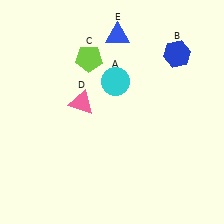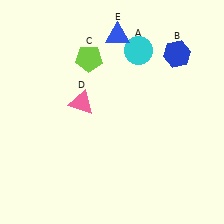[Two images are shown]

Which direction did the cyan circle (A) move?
The cyan circle (A) moved up.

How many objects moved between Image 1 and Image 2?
1 object moved between the two images.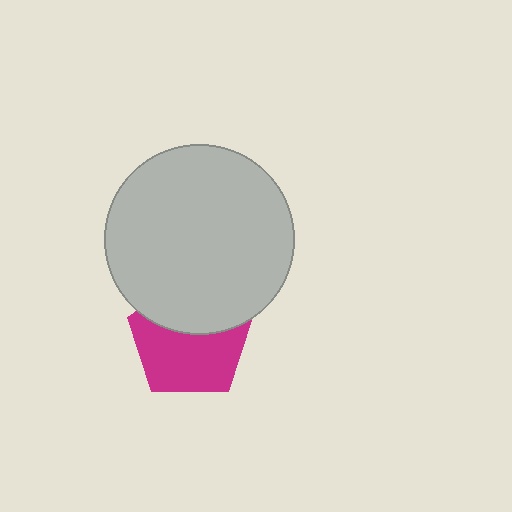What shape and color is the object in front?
The object in front is a light gray circle.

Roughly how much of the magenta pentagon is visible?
About half of it is visible (roughly 60%).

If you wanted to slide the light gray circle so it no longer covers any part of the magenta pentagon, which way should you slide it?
Slide it up — that is the most direct way to separate the two shapes.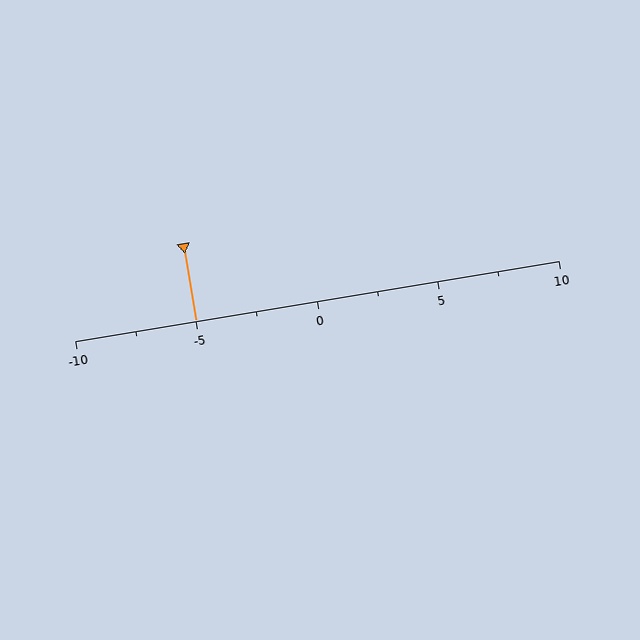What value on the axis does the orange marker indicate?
The marker indicates approximately -5.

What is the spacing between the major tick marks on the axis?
The major ticks are spaced 5 apart.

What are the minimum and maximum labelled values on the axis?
The axis runs from -10 to 10.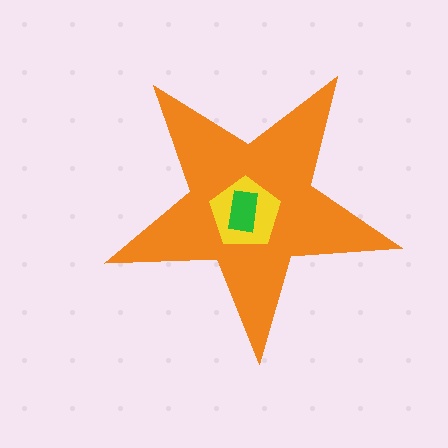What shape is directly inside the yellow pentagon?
The green rectangle.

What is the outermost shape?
The orange star.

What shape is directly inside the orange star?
The yellow pentagon.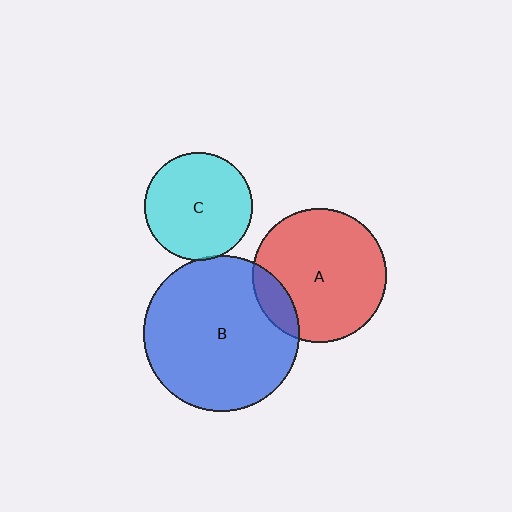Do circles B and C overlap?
Yes.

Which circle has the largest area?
Circle B (blue).